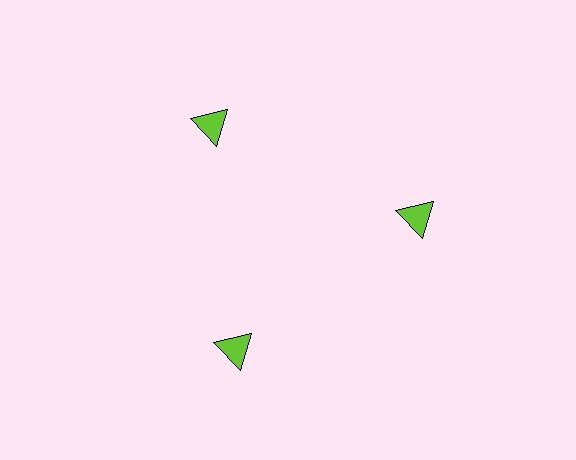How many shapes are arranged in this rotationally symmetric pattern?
There are 3 shapes, arranged in 3 groups of 1.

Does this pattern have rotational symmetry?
Yes, this pattern has 3-fold rotational symmetry. It looks the same after rotating 120 degrees around the center.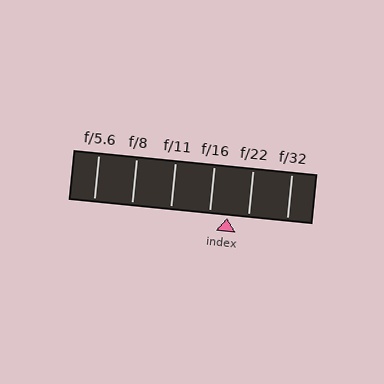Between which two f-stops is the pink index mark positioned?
The index mark is between f/16 and f/22.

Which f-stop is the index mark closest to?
The index mark is closest to f/16.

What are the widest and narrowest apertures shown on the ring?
The widest aperture shown is f/5.6 and the narrowest is f/32.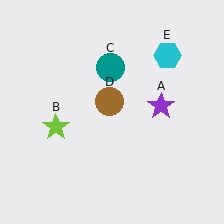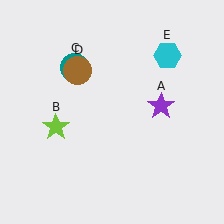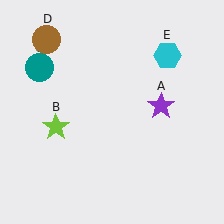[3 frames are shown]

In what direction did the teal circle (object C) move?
The teal circle (object C) moved left.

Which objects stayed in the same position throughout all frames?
Purple star (object A) and lime star (object B) and cyan hexagon (object E) remained stationary.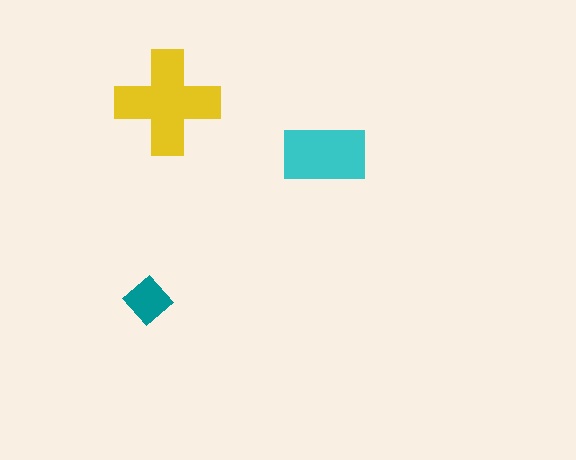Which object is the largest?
The yellow cross.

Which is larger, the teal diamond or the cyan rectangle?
The cyan rectangle.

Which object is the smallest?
The teal diamond.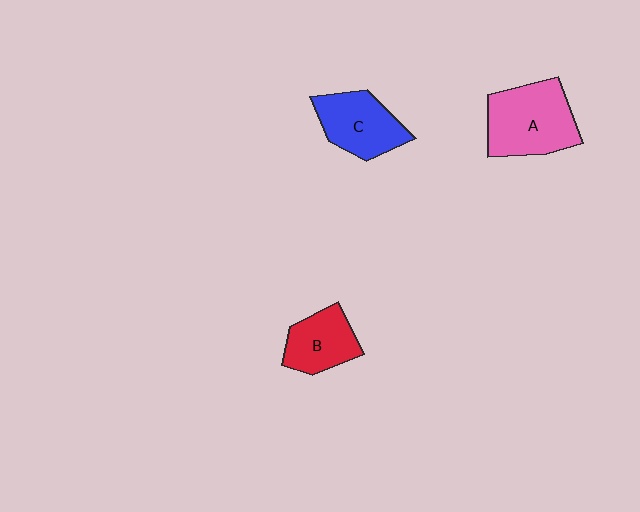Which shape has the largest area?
Shape A (pink).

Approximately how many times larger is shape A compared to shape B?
Approximately 1.6 times.